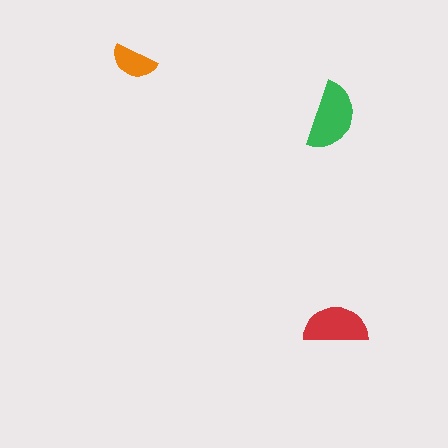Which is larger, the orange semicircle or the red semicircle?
The red one.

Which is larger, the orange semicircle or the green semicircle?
The green one.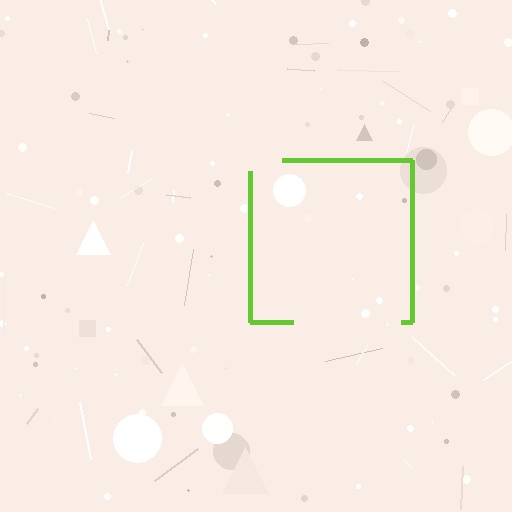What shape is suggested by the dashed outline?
The dashed outline suggests a square.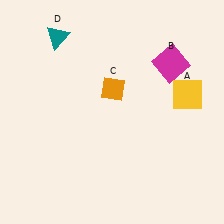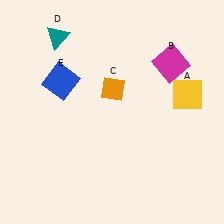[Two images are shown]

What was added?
A blue square (E) was added in Image 2.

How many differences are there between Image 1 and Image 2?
There is 1 difference between the two images.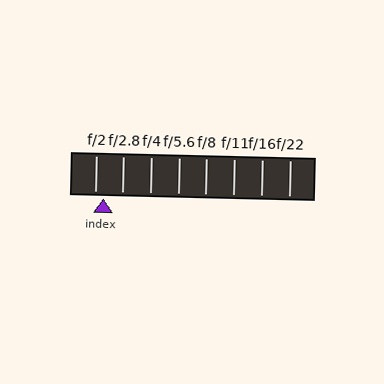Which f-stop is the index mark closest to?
The index mark is closest to f/2.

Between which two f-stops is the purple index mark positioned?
The index mark is between f/2 and f/2.8.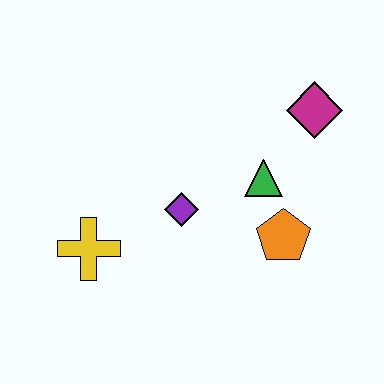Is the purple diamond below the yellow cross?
No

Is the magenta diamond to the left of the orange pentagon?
No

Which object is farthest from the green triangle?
The yellow cross is farthest from the green triangle.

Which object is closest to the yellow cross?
The purple diamond is closest to the yellow cross.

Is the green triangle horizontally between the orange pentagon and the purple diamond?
Yes